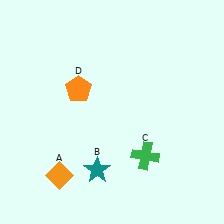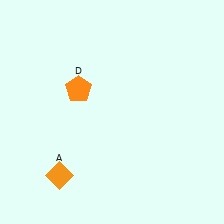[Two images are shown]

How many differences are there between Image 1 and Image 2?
There are 2 differences between the two images.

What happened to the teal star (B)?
The teal star (B) was removed in Image 2. It was in the bottom-left area of Image 1.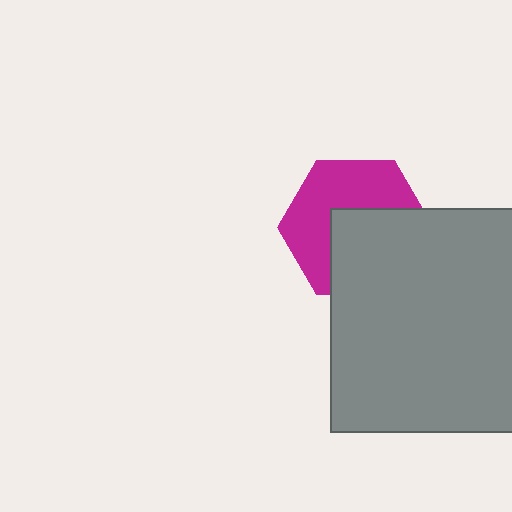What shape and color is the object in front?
The object in front is a gray square.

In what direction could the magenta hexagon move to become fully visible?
The magenta hexagon could move up. That would shift it out from behind the gray square entirely.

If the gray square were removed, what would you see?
You would see the complete magenta hexagon.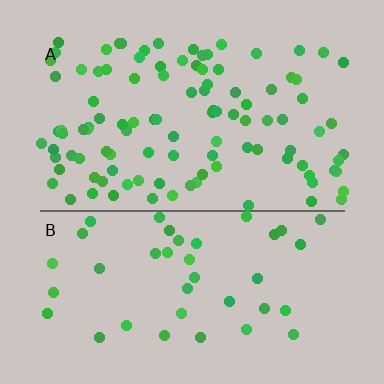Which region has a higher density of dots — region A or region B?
A (the top).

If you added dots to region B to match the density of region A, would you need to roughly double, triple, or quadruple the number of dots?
Approximately triple.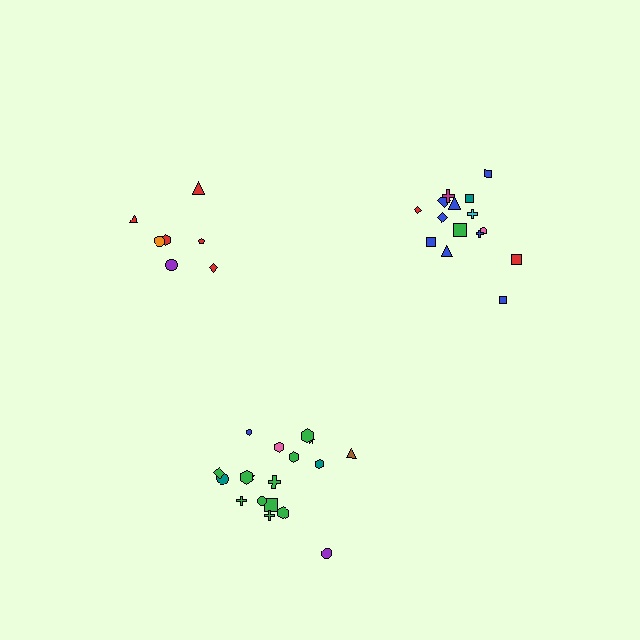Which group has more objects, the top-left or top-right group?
The top-right group.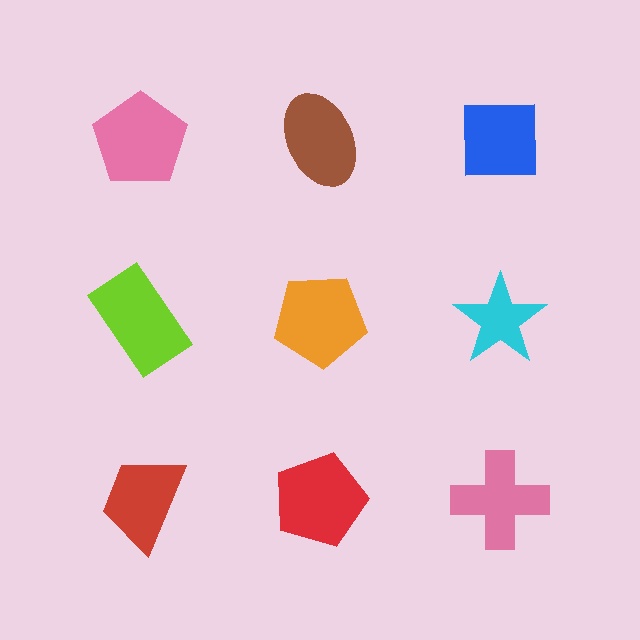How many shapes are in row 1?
3 shapes.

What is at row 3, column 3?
A pink cross.